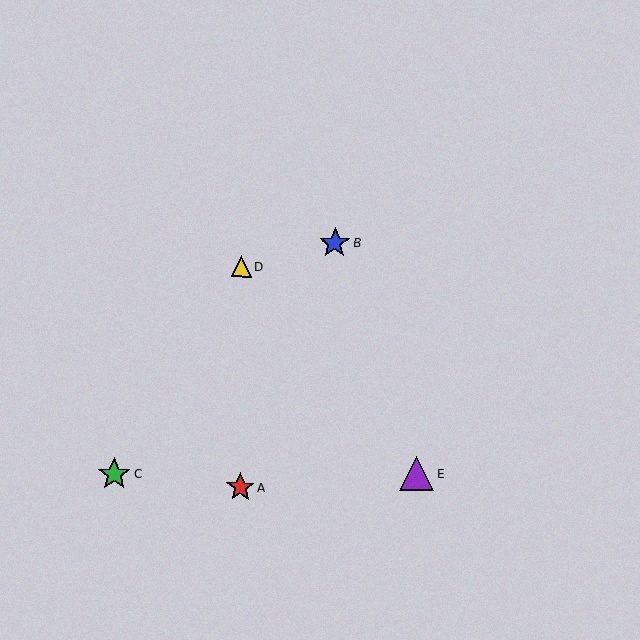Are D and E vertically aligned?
No, D is at x≈242 and E is at x≈417.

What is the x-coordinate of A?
Object A is at x≈240.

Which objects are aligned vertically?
Objects A, D are aligned vertically.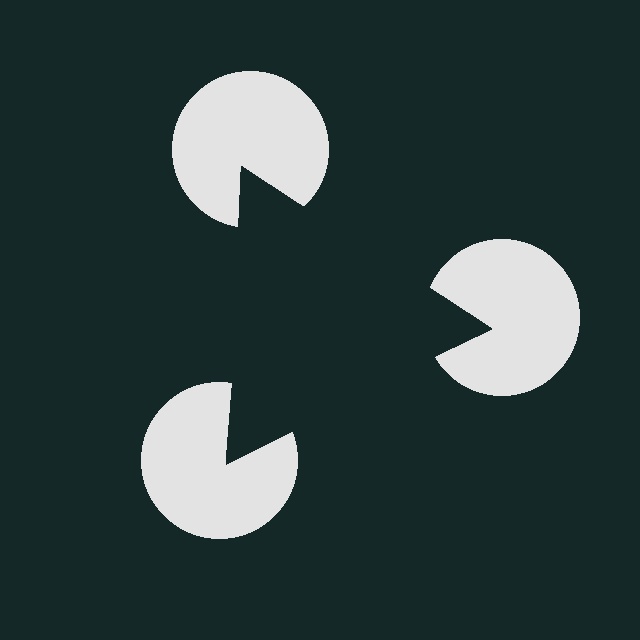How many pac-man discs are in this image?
There are 3 — one at each vertex of the illusory triangle.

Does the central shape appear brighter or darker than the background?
It typically appears slightly darker than the background, even though no actual brightness change is drawn.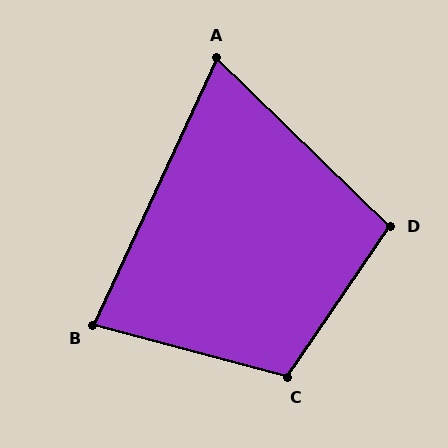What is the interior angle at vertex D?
Approximately 100 degrees (obtuse).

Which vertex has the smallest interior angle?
A, at approximately 71 degrees.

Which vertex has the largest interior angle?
C, at approximately 109 degrees.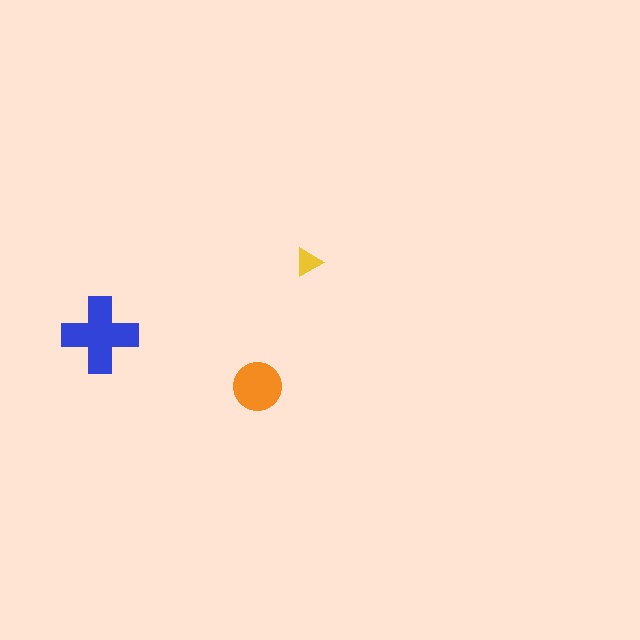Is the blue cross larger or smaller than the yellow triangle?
Larger.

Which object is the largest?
The blue cross.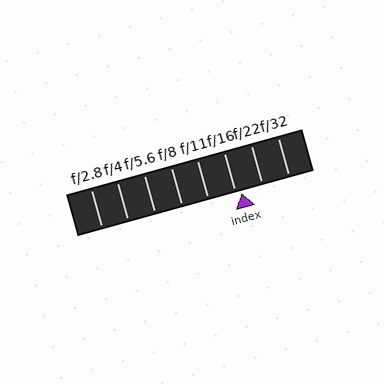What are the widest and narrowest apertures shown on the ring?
The widest aperture shown is f/2.8 and the narrowest is f/32.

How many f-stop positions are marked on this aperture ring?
There are 8 f-stop positions marked.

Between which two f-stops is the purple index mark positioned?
The index mark is between f/16 and f/22.